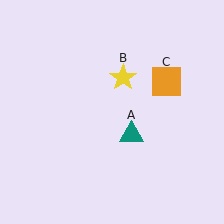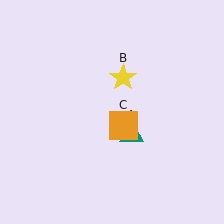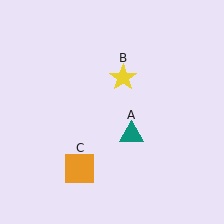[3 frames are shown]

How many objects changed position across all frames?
1 object changed position: orange square (object C).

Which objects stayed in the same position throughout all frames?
Teal triangle (object A) and yellow star (object B) remained stationary.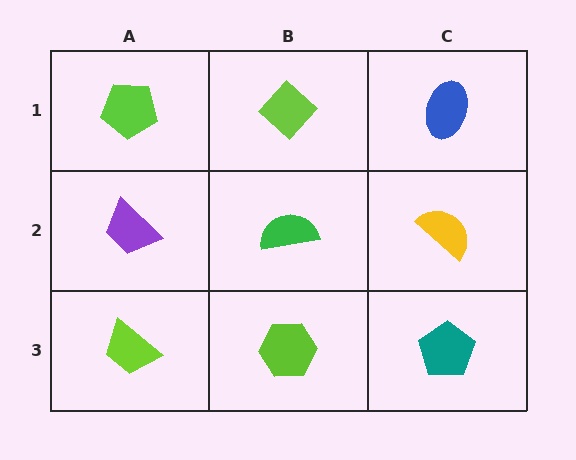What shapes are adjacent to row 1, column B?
A green semicircle (row 2, column B), a lime pentagon (row 1, column A), a blue ellipse (row 1, column C).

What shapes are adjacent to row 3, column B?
A green semicircle (row 2, column B), a lime trapezoid (row 3, column A), a teal pentagon (row 3, column C).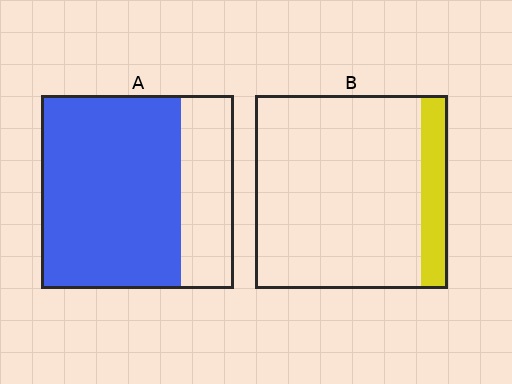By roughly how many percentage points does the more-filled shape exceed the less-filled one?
By roughly 60 percentage points (A over B).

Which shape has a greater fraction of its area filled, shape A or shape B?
Shape A.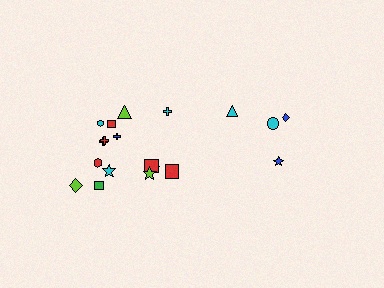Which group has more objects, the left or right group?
The left group.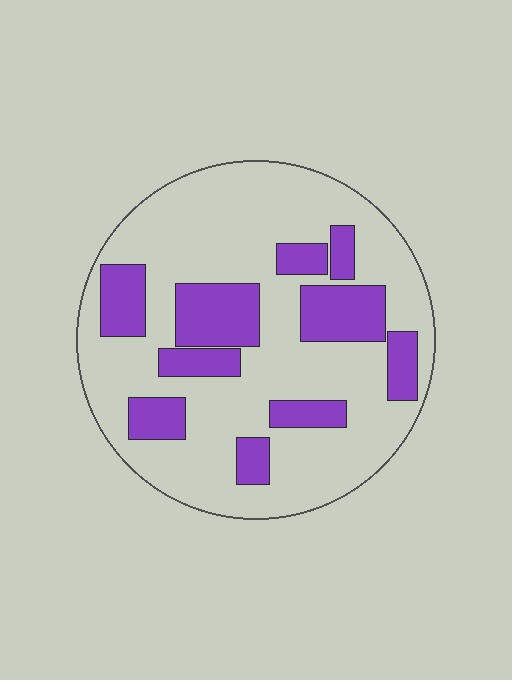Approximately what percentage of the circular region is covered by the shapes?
Approximately 25%.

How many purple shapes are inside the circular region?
10.